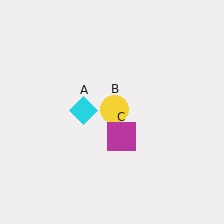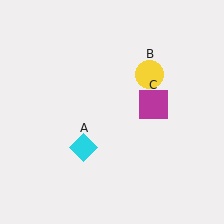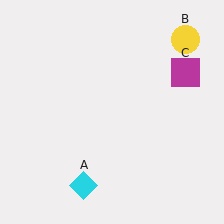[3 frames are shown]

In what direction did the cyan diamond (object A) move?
The cyan diamond (object A) moved down.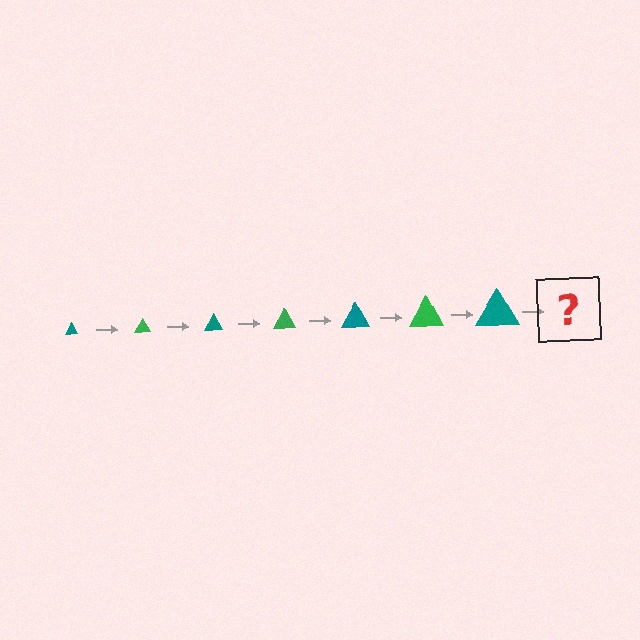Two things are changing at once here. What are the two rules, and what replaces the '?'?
The two rules are that the triangle grows larger each step and the color cycles through teal and green. The '?' should be a green triangle, larger than the previous one.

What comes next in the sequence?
The next element should be a green triangle, larger than the previous one.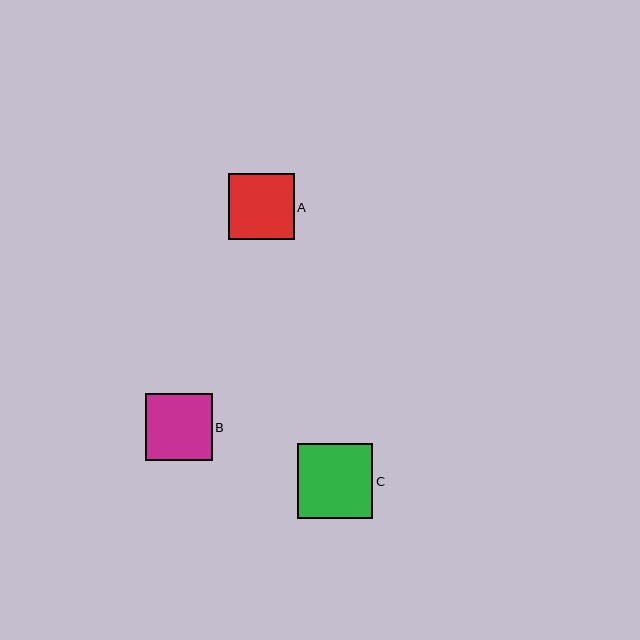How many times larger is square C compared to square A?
Square C is approximately 1.1 times the size of square A.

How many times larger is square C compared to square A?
Square C is approximately 1.1 times the size of square A.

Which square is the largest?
Square C is the largest with a size of approximately 75 pixels.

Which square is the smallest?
Square A is the smallest with a size of approximately 66 pixels.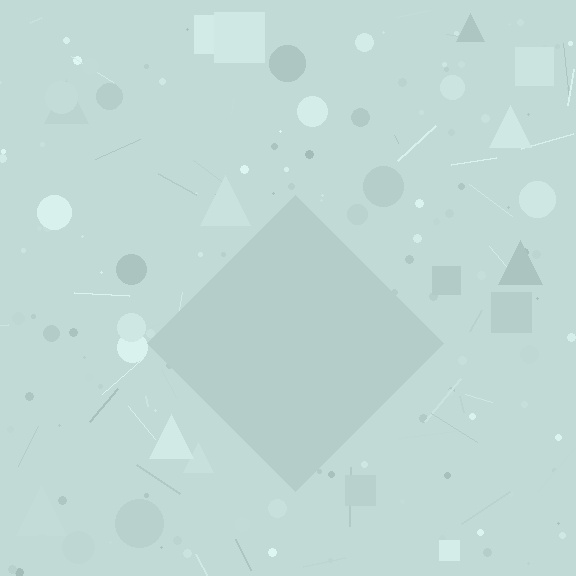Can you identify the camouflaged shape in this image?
The camouflaged shape is a diamond.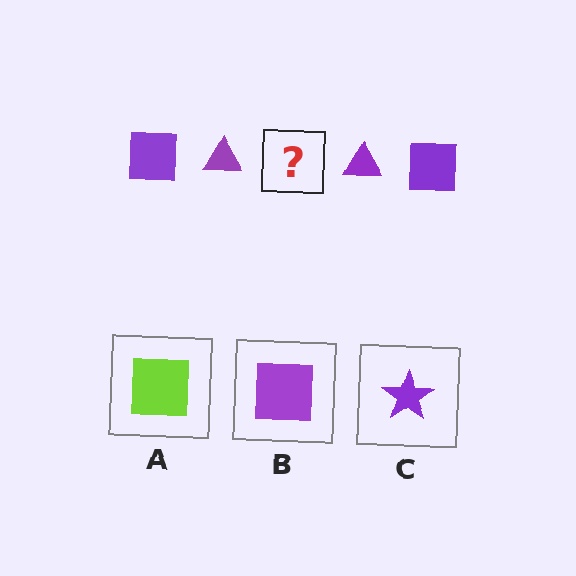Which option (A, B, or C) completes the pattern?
B.